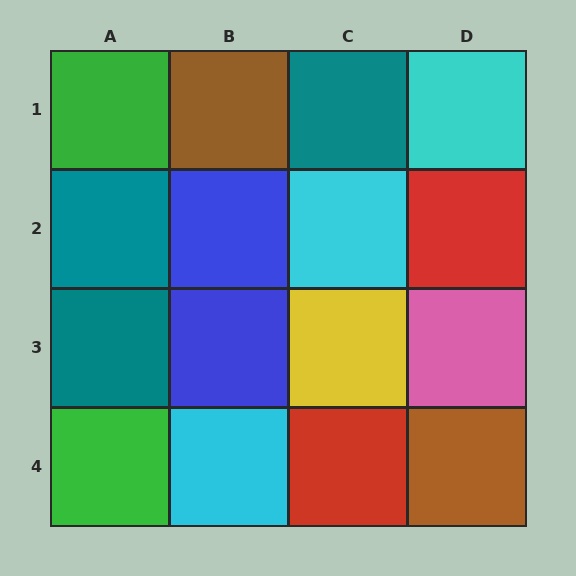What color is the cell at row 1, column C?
Teal.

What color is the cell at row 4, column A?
Green.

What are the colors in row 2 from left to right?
Teal, blue, cyan, red.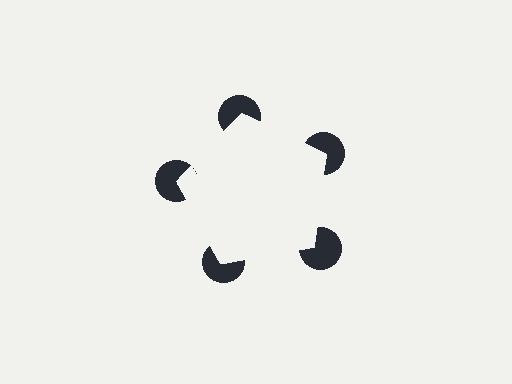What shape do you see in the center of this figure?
An illusory pentagon — its edges are inferred from the aligned wedge cuts in the pac-man discs, not physically drawn.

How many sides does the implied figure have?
5 sides.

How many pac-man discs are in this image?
There are 5 — one at each vertex of the illusory pentagon.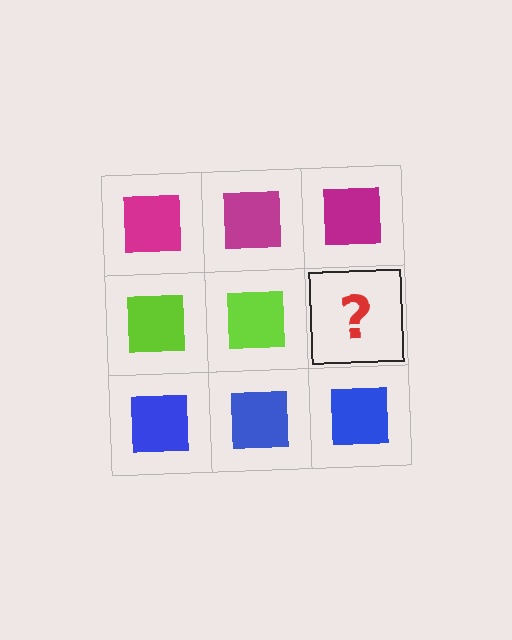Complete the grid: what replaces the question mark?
The question mark should be replaced with a lime square.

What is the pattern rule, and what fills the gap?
The rule is that each row has a consistent color. The gap should be filled with a lime square.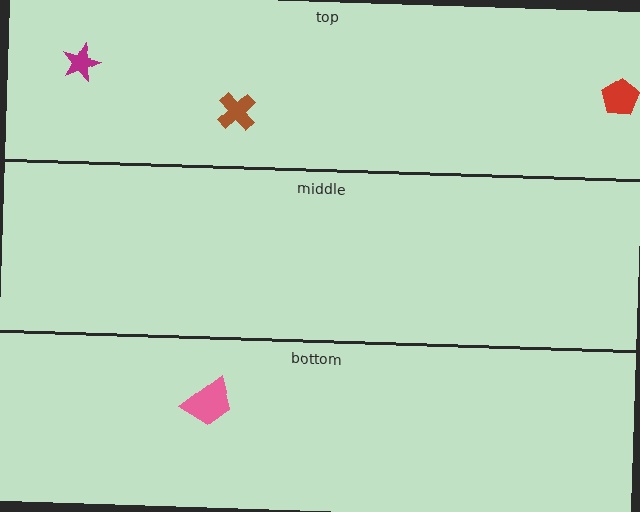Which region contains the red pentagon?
The top region.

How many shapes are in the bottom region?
1.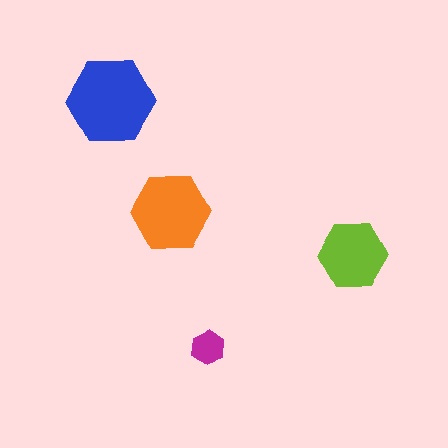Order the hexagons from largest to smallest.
the blue one, the orange one, the lime one, the magenta one.